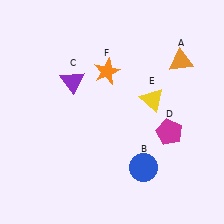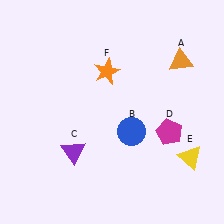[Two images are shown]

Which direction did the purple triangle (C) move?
The purple triangle (C) moved down.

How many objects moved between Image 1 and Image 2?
3 objects moved between the two images.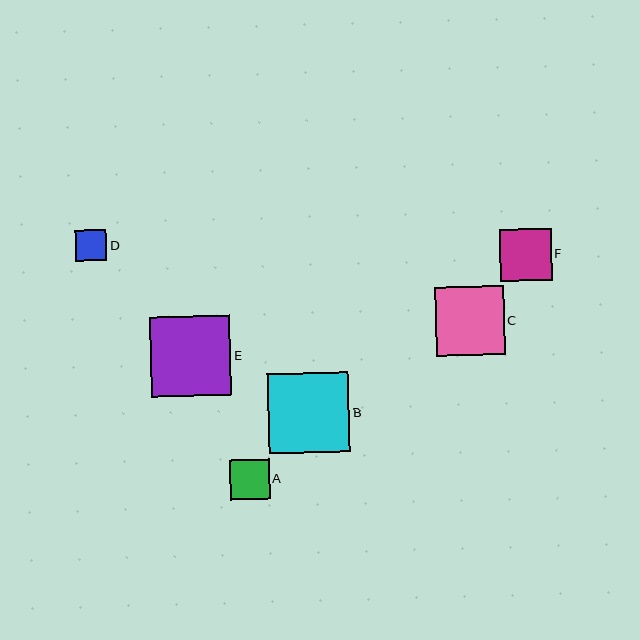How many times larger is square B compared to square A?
Square B is approximately 2.0 times the size of square A.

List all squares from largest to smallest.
From largest to smallest: B, E, C, F, A, D.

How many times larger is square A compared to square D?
Square A is approximately 1.3 times the size of square D.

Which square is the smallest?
Square D is the smallest with a size of approximately 32 pixels.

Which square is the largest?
Square B is the largest with a size of approximately 81 pixels.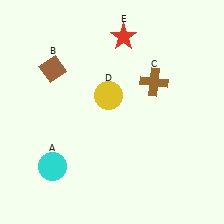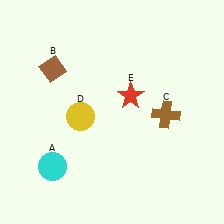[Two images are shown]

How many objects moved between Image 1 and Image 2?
3 objects moved between the two images.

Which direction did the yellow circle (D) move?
The yellow circle (D) moved left.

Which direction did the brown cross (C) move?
The brown cross (C) moved down.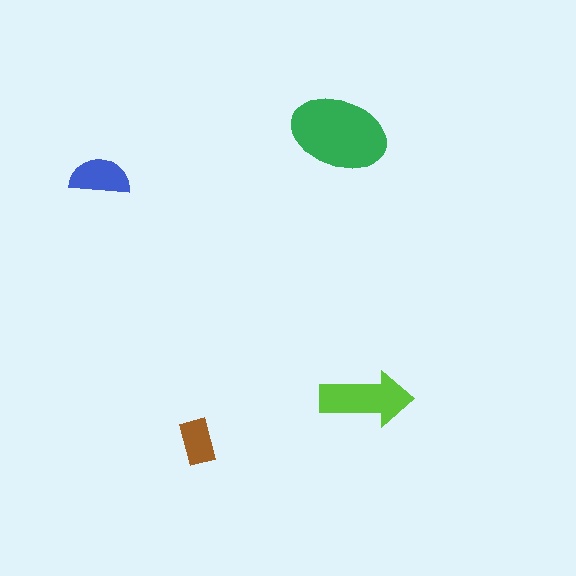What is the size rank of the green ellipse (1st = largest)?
1st.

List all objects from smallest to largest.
The brown rectangle, the blue semicircle, the lime arrow, the green ellipse.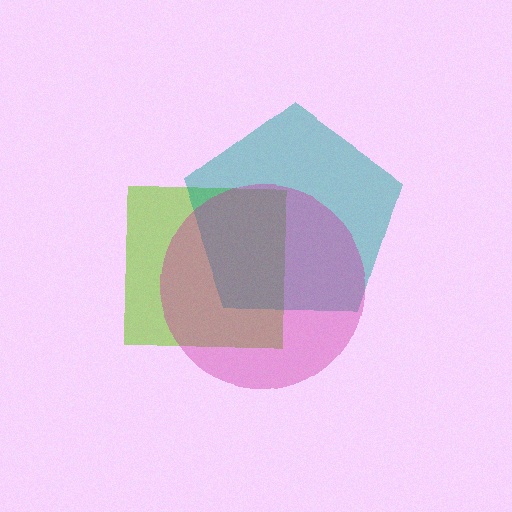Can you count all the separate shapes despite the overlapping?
Yes, there are 3 separate shapes.